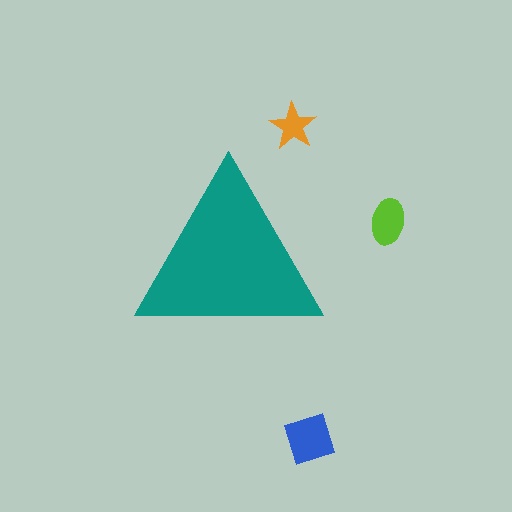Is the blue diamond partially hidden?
No, the blue diamond is fully visible.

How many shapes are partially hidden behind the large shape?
0 shapes are partially hidden.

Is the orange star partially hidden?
No, the orange star is fully visible.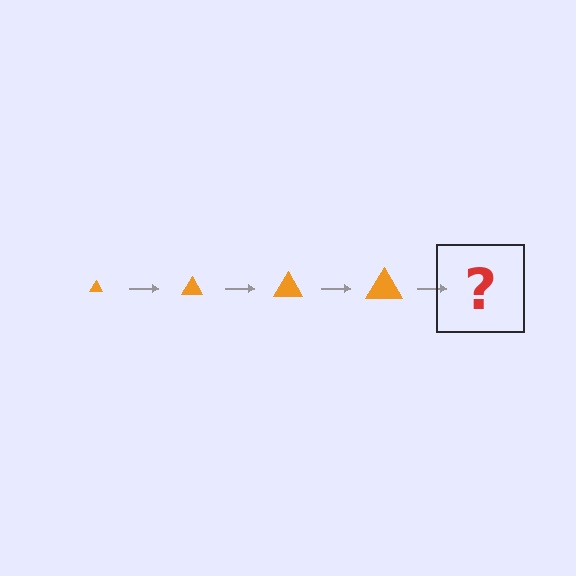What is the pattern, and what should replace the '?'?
The pattern is that the triangle gets progressively larger each step. The '?' should be an orange triangle, larger than the previous one.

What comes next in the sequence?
The next element should be an orange triangle, larger than the previous one.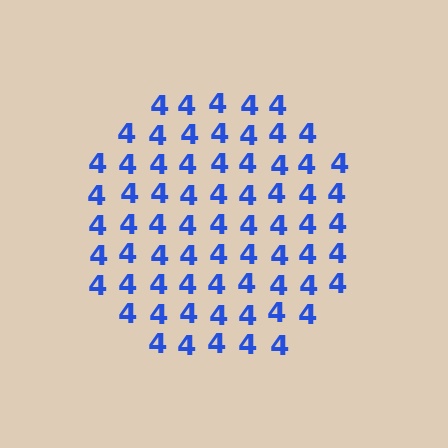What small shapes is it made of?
It is made of small digit 4's.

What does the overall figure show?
The overall figure shows a circle.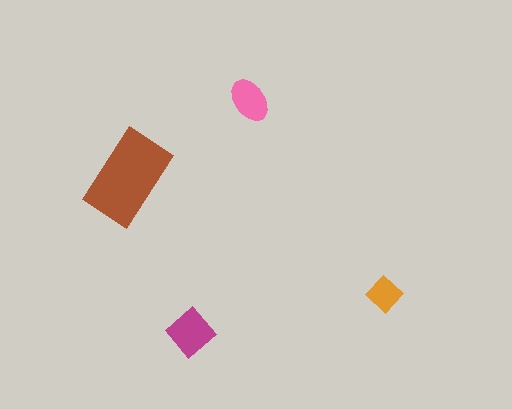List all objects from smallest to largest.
The orange diamond, the pink ellipse, the magenta diamond, the brown rectangle.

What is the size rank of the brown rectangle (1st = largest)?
1st.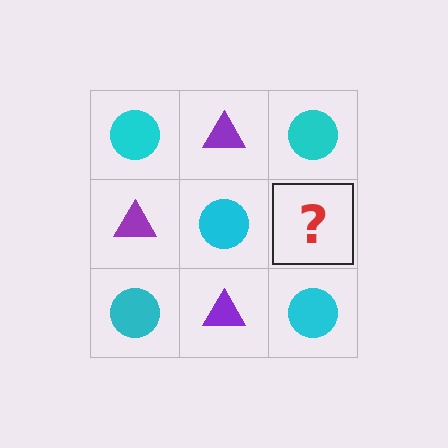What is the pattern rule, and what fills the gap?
The rule is that it alternates cyan circle and purple triangle in a checkerboard pattern. The gap should be filled with a purple triangle.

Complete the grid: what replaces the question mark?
The question mark should be replaced with a purple triangle.